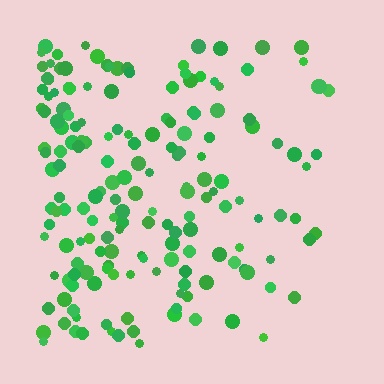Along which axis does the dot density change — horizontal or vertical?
Horizontal.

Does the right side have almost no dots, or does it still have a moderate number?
Still a moderate number, just noticeably fewer than the left.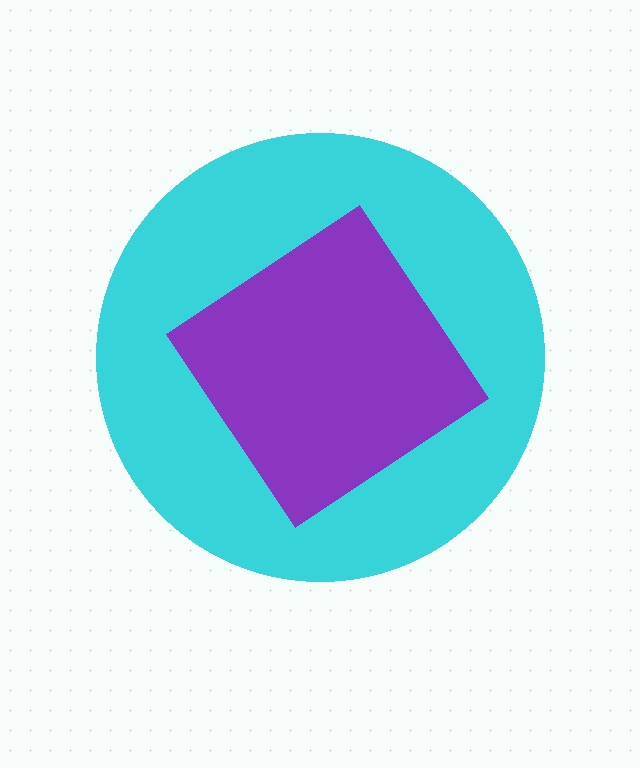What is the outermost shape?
The cyan circle.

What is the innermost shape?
The purple diamond.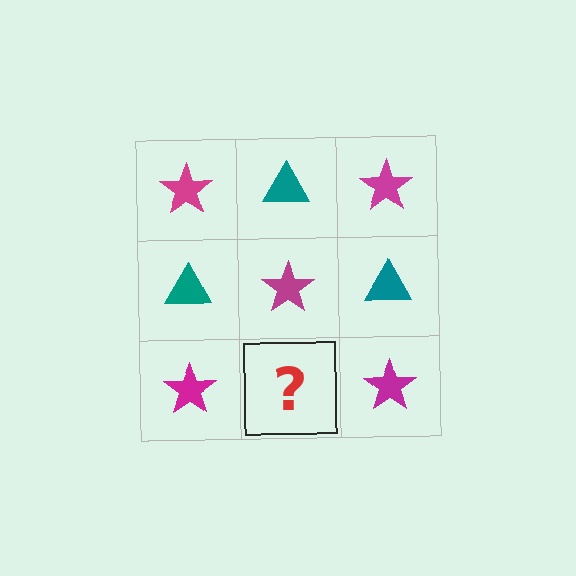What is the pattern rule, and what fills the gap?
The rule is that it alternates magenta star and teal triangle in a checkerboard pattern. The gap should be filled with a teal triangle.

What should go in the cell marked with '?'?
The missing cell should contain a teal triangle.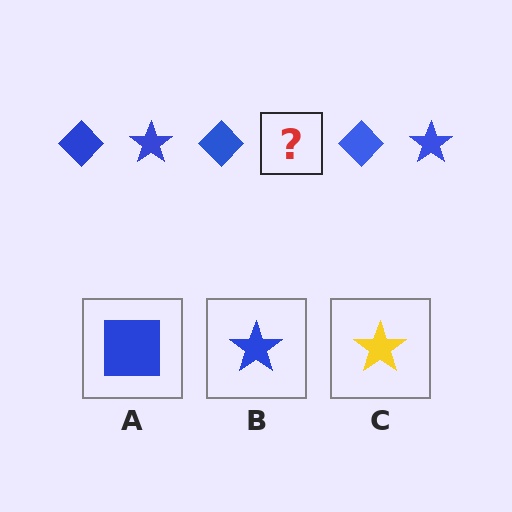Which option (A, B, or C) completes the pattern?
B.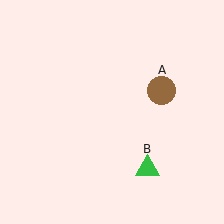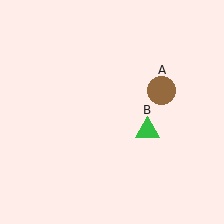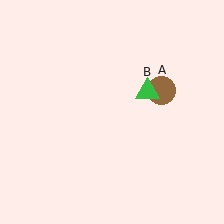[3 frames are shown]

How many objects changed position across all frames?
1 object changed position: green triangle (object B).